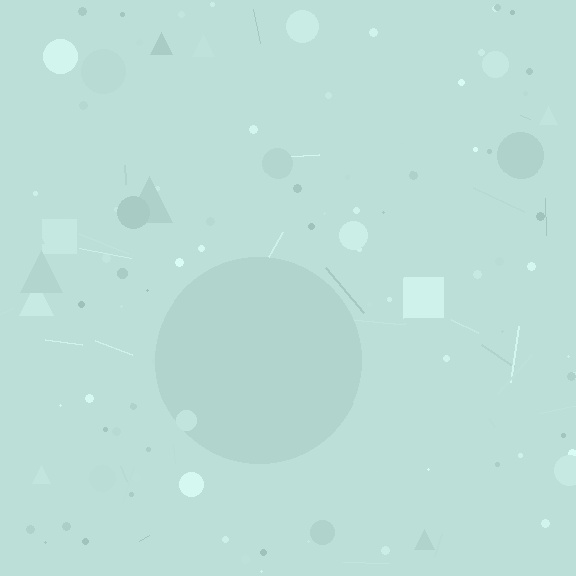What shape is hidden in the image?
A circle is hidden in the image.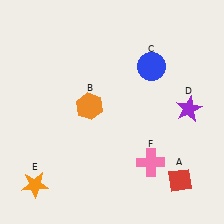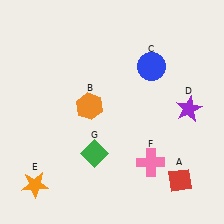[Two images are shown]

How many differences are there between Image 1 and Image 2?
There is 1 difference between the two images.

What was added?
A green diamond (G) was added in Image 2.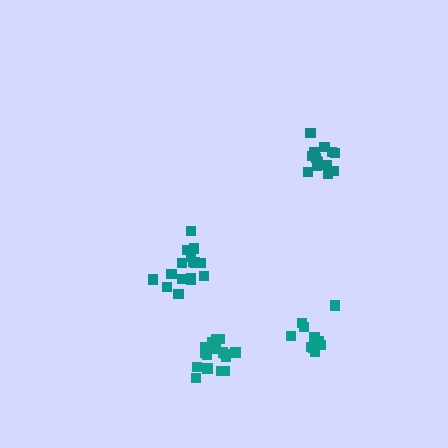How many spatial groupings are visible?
There are 4 spatial groupings.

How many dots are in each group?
Group 1: 16 dots, Group 2: 10 dots, Group 3: 14 dots, Group 4: 16 dots (56 total).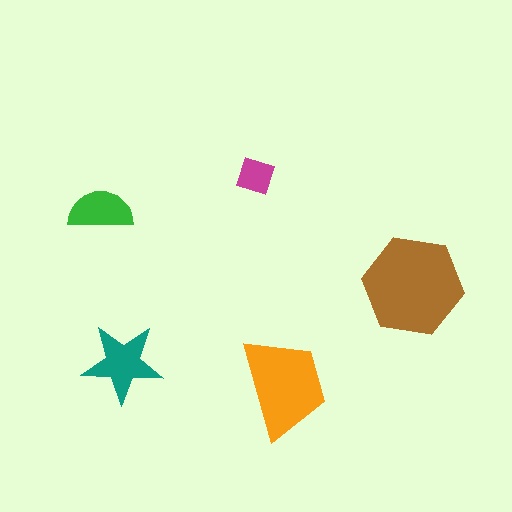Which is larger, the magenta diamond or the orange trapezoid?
The orange trapezoid.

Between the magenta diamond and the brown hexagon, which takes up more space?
The brown hexagon.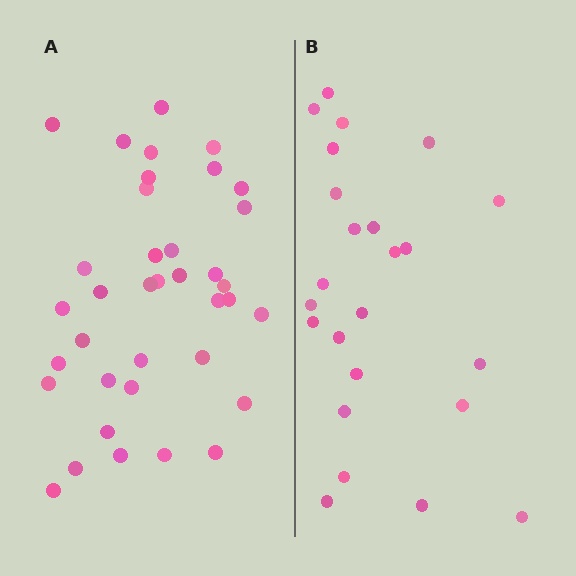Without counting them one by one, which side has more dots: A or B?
Region A (the left region) has more dots.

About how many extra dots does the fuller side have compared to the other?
Region A has approximately 15 more dots than region B.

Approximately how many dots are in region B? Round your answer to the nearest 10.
About 20 dots. (The exact count is 24, which rounds to 20.)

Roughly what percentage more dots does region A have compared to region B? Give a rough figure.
About 55% more.